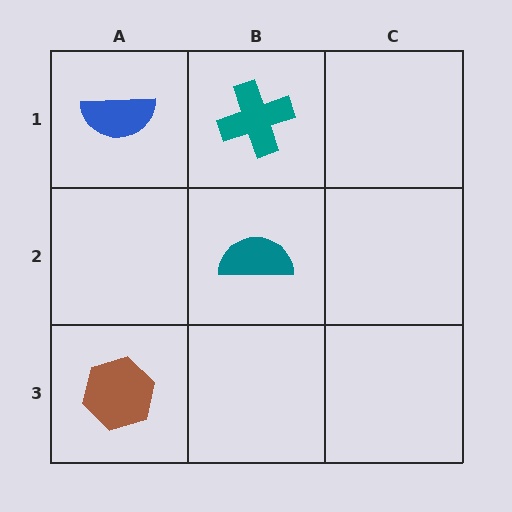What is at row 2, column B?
A teal semicircle.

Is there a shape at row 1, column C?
No, that cell is empty.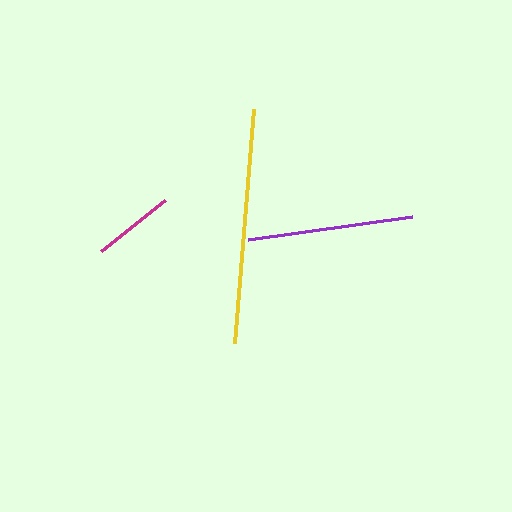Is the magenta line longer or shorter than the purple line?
The purple line is longer than the magenta line.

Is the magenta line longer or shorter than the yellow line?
The yellow line is longer than the magenta line.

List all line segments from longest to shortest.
From longest to shortest: yellow, purple, magenta.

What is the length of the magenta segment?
The magenta segment is approximately 83 pixels long.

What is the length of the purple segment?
The purple segment is approximately 165 pixels long.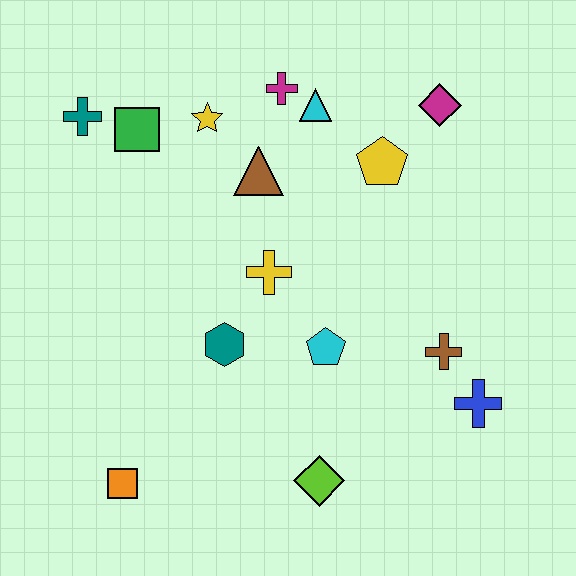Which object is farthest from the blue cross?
The teal cross is farthest from the blue cross.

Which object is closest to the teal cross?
The green square is closest to the teal cross.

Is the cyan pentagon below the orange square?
No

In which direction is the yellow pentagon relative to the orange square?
The yellow pentagon is above the orange square.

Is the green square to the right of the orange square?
Yes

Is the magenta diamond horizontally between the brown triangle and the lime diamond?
No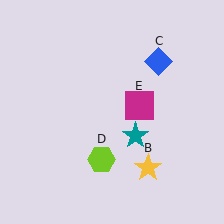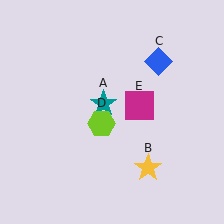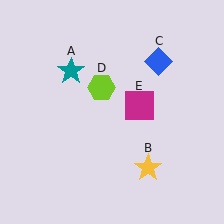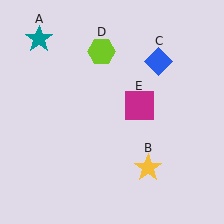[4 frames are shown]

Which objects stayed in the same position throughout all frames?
Yellow star (object B) and blue diamond (object C) and magenta square (object E) remained stationary.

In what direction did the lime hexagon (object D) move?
The lime hexagon (object D) moved up.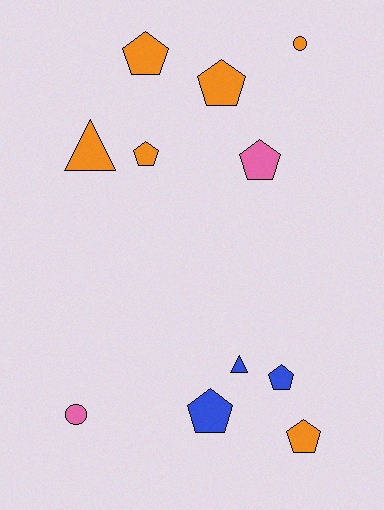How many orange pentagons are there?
There are 4 orange pentagons.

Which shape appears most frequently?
Pentagon, with 7 objects.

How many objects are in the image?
There are 11 objects.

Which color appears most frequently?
Orange, with 6 objects.